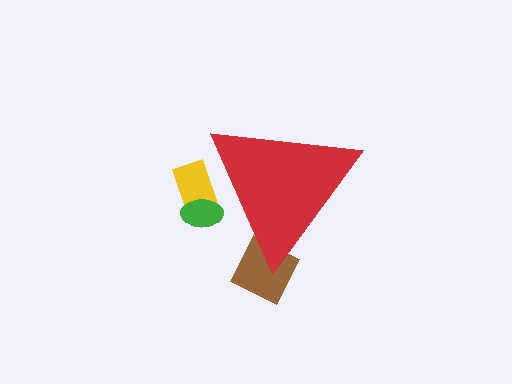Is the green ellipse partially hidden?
Yes, the green ellipse is partially hidden behind the red triangle.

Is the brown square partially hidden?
Yes, the brown square is partially hidden behind the red triangle.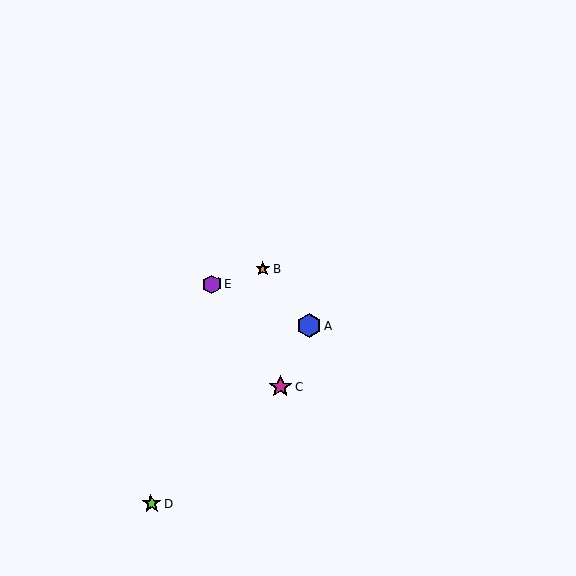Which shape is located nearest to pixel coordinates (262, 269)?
The orange star (labeled B) at (263, 269) is nearest to that location.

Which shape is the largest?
The blue hexagon (labeled A) is the largest.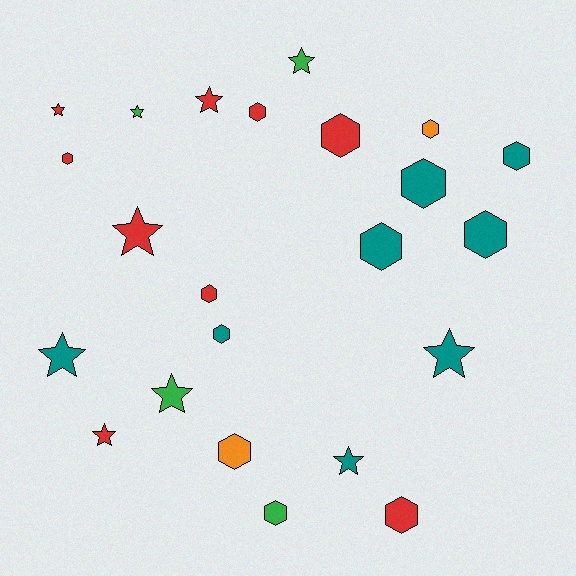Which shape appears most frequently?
Hexagon, with 13 objects.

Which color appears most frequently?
Red, with 9 objects.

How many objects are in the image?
There are 23 objects.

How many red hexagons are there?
There are 5 red hexagons.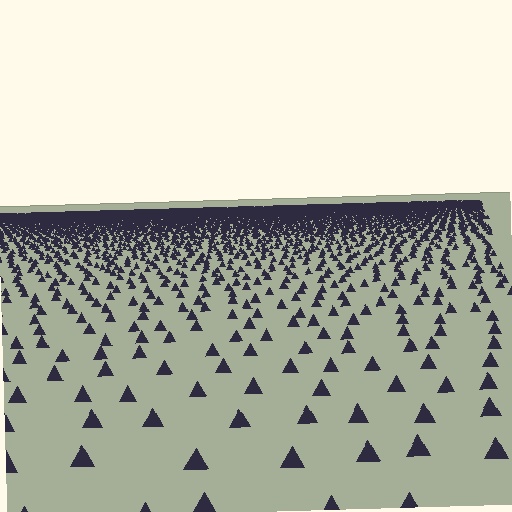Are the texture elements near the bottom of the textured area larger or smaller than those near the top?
Larger. Near the bottom, elements are closer to the viewer and appear at a bigger on-screen size.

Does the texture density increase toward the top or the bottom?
Density increases toward the top.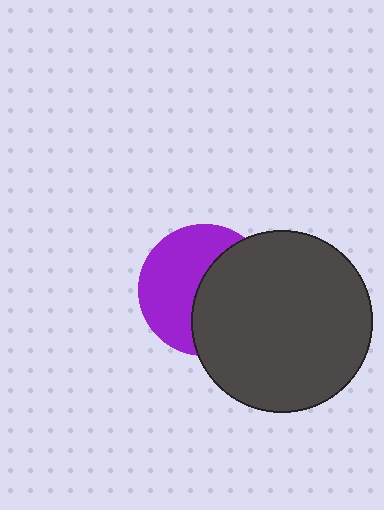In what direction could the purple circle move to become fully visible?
The purple circle could move left. That would shift it out from behind the dark gray circle entirely.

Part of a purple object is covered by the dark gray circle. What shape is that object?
It is a circle.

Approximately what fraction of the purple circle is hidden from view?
Roughly 49% of the purple circle is hidden behind the dark gray circle.